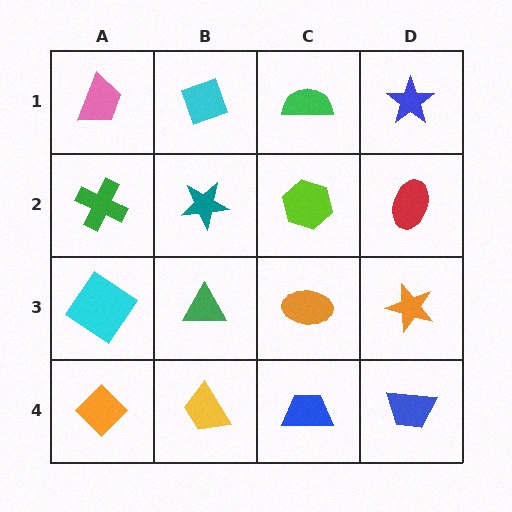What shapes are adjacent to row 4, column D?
An orange star (row 3, column D), a blue trapezoid (row 4, column C).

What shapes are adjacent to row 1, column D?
A red ellipse (row 2, column D), a green semicircle (row 1, column C).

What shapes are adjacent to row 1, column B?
A teal star (row 2, column B), a pink trapezoid (row 1, column A), a green semicircle (row 1, column C).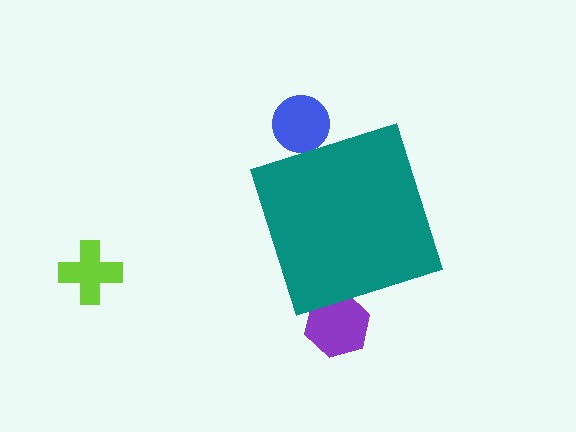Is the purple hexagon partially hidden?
Yes, the purple hexagon is partially hidden behind the teal diamond.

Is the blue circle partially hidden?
Yes, the blue circle is partially hidden behind the teal diamond.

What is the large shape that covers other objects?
A teal diamond.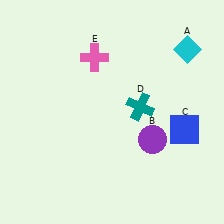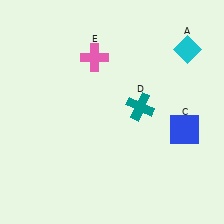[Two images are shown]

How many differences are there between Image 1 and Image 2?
There is 1 difference between the two images.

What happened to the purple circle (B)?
The purple circle (B) was removed in Image 2. It was in the bottom-right area of Image 1.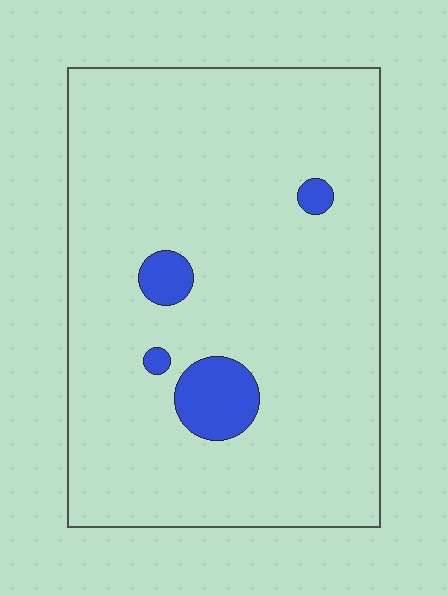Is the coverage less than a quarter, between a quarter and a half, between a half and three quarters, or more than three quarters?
Less than a quarter.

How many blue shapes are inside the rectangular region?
4.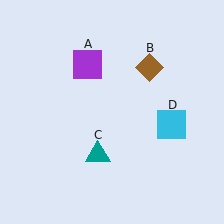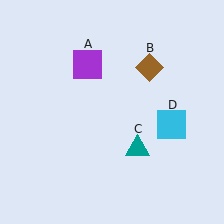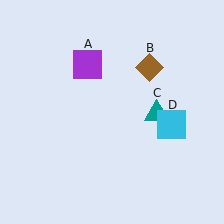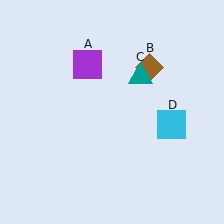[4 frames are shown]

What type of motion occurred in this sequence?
The teal triangle (object C) rotated counterclockwise around the center of the scene.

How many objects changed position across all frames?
1 object changed position: teal triangle (object C).